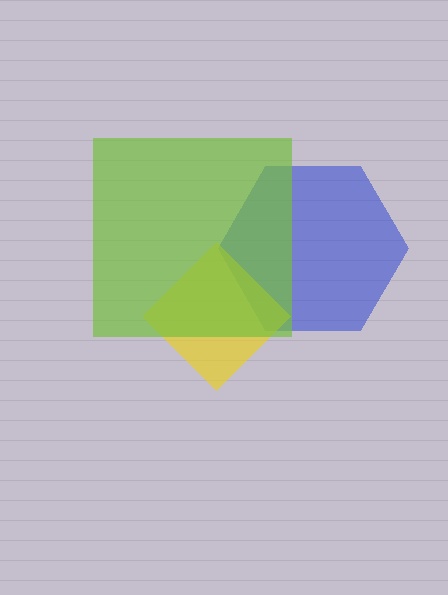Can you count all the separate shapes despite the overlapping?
Yes, there are 3 separate shapes.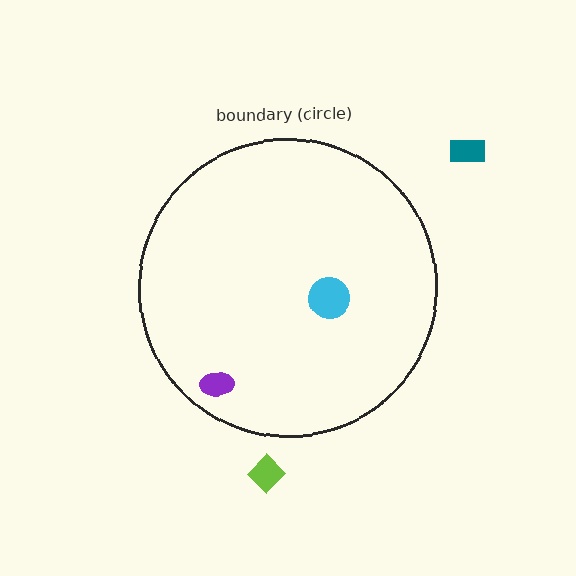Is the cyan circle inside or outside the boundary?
Inside.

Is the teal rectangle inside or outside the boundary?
Outside.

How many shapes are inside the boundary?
2 inside, 2 outside.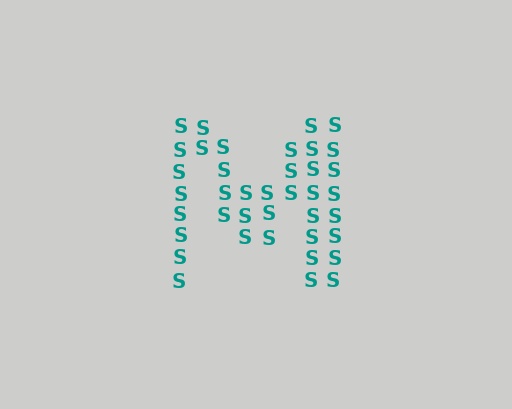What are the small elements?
The small elements are letter S's.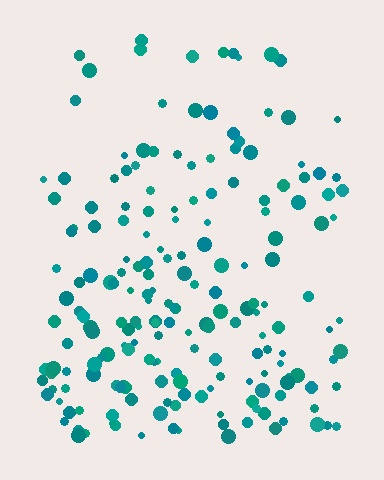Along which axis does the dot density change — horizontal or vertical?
Vertical.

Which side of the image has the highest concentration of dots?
The bottom.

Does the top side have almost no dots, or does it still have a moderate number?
Still a moderate number, just noticeably fewer than the bottom.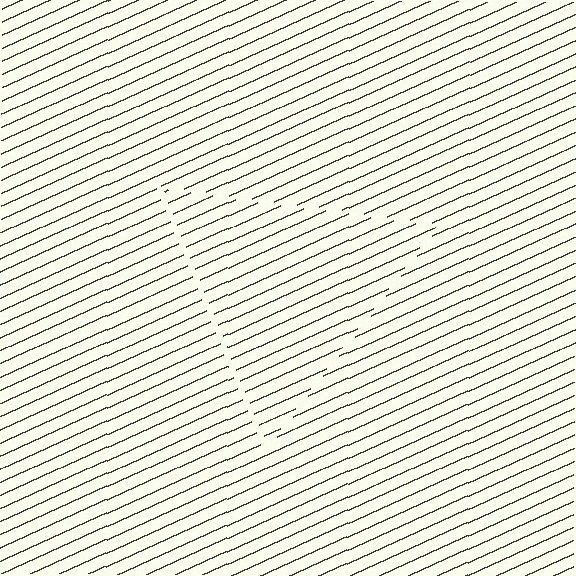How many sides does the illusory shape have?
3 sides — the line-ends trace a triangle.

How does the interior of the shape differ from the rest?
The interior of the shape contains the same grating, shifted by half a period — the contour is defined by the phase discontinuity where line-ends from the inner and outer gratings abut.